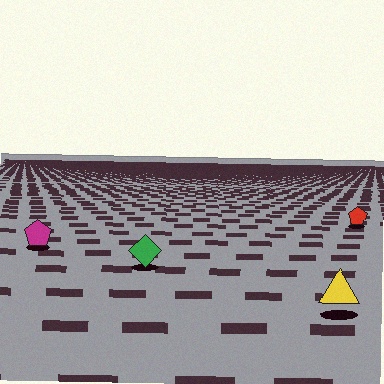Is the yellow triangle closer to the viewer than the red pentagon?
Yes. The yellow triangle is closer — you can tell from the texture gradient: the ground texture is coarser near it.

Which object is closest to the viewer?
The yellow triangle is closest. The texture marks near it are larger and more spread out.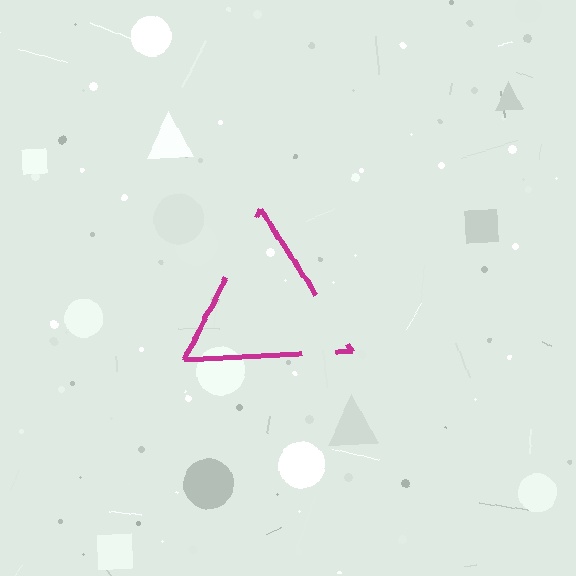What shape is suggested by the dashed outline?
The dashed outline suggests a triangle.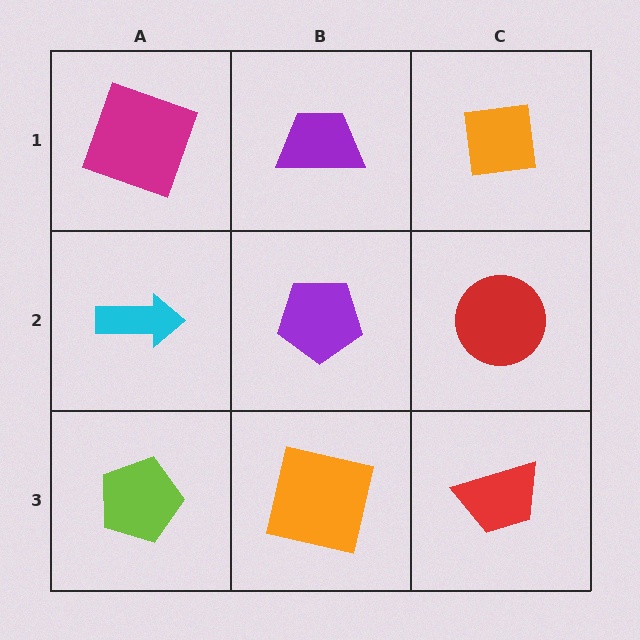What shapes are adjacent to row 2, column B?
A purple trapezoid (row 1, column B), an orange square (row 3, column B), a cyan arrow (row 2, column A), a red circle (row 2, column C).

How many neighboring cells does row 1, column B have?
3.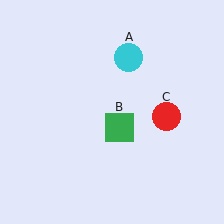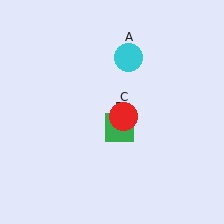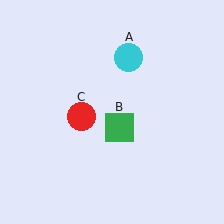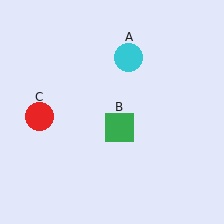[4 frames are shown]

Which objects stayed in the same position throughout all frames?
Cyan circle (object A) and green square (object B) remained stationary.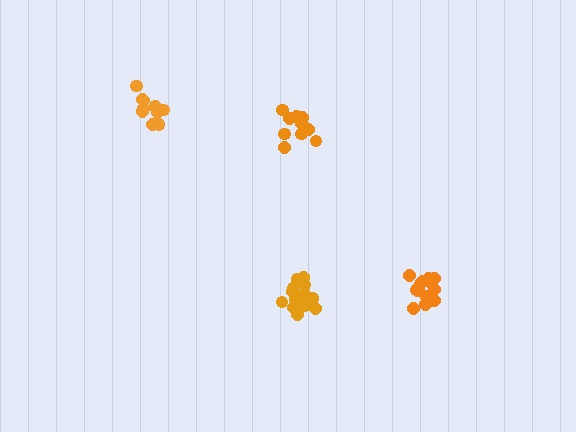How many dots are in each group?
Group 1: 11 dots, Group 2: 14 dots, Group 3: 14 dots, Group 4: 10 dots (49 total).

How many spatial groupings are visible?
There are 4 spatial groupings.